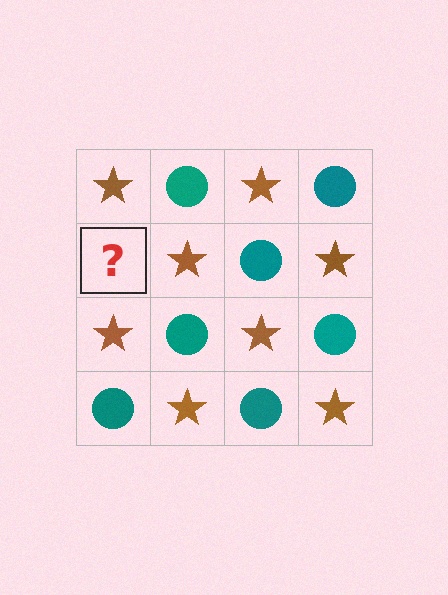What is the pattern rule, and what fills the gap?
The rule is that it alternates brown star and teal circle in a checkerboard pattern. The gap should be filled with a teal circle.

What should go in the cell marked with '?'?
The missing cell should contain a teal circle.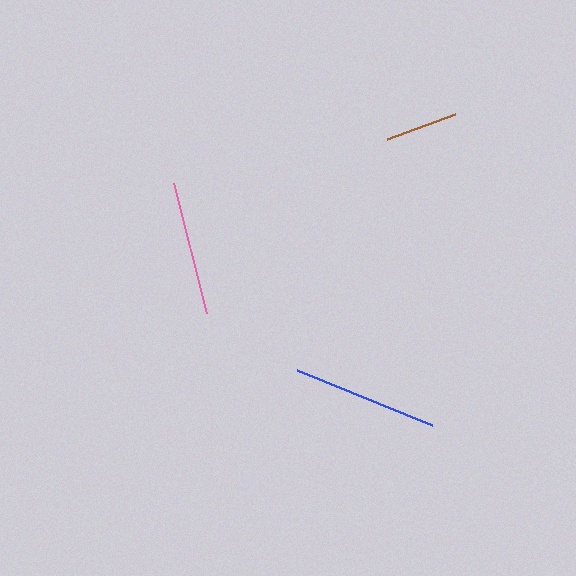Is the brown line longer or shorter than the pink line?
The pink line is longer than the brown line.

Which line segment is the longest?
The blue line is the longest at approximately 145 pixels.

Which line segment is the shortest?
The brown line is the shortest at approximately 72 pixels.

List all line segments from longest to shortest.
From longest to shortest: blue, pink, brown.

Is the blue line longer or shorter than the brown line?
The blue line is longer than the brown line.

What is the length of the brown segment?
The brown segment is approximately 72 pixels long.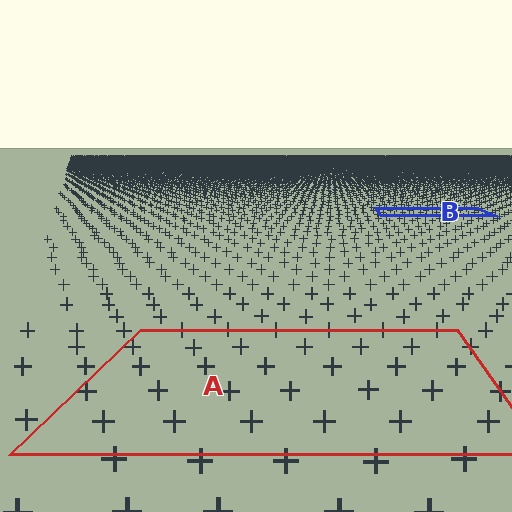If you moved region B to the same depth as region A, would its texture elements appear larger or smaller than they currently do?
They would appear larger. At a closer depth, the same texture elements are projected at a bigger on-screen size.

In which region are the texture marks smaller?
The texture marks are smaller in region B, because it is farther away.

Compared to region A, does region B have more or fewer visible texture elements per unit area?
Region B has more texture elements per unit area — they are packed more densely because it is farther away.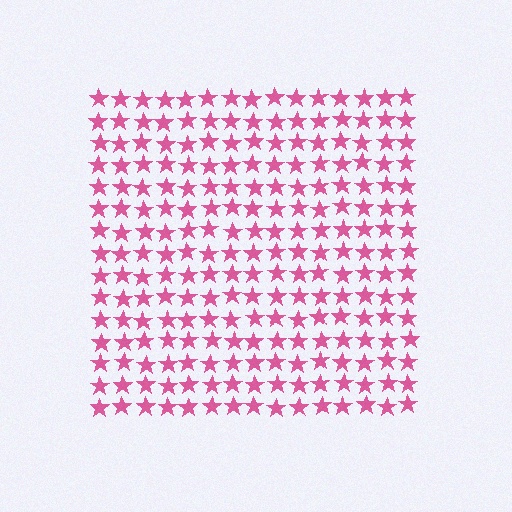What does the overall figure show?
The overall figure shows a square.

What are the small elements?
The small elements are stars.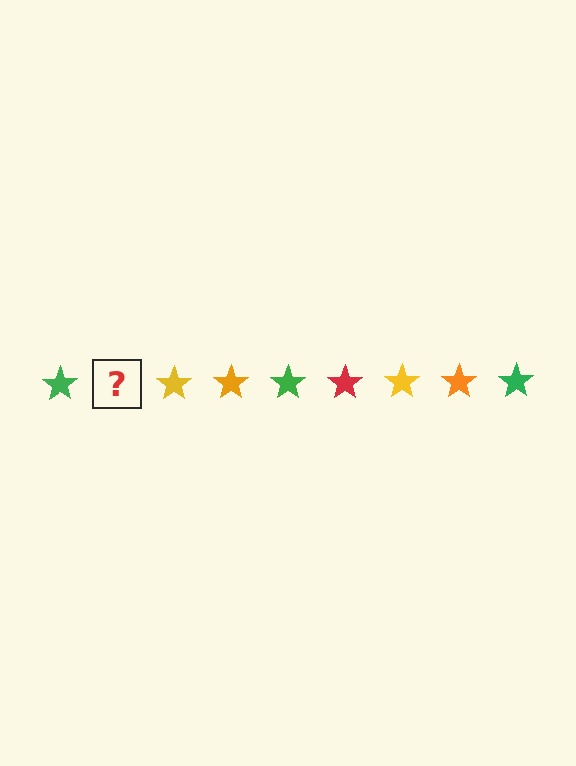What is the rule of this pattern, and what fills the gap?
The rule is that the pattern cycles through green, red, yellow, orange stars. The gap should be filled with a red star.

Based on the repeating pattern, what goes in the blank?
The blank should be a red star.